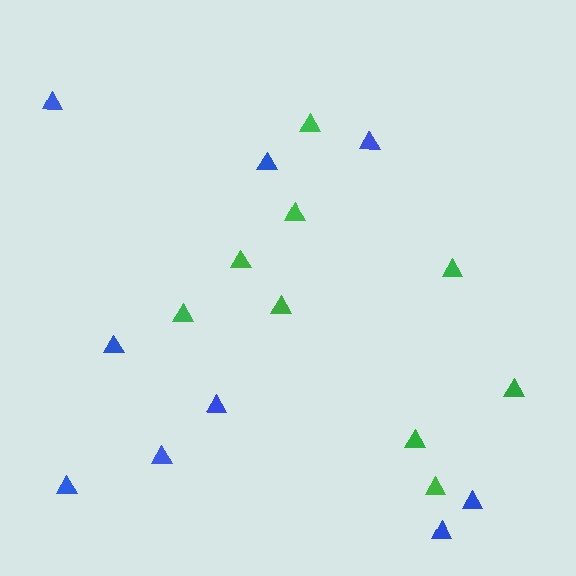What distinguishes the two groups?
There are 2 groups: one group of blue triangles (9) and one group of green triangles (9).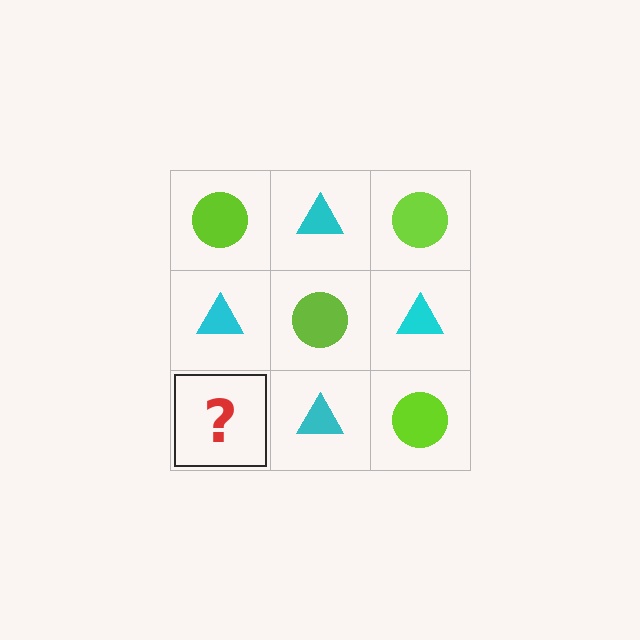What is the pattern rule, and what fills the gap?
The rule is that it alternates lime circle and cyan triangle in a checkerboard pattern. The gap should be filled with a lime circle.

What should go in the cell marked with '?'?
The missing cell should contain a lime circle.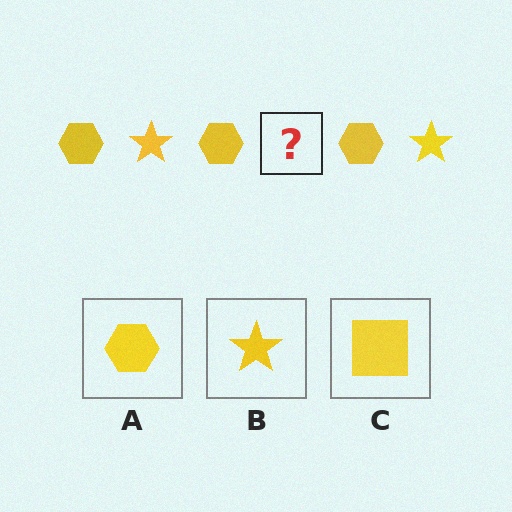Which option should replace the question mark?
Option B.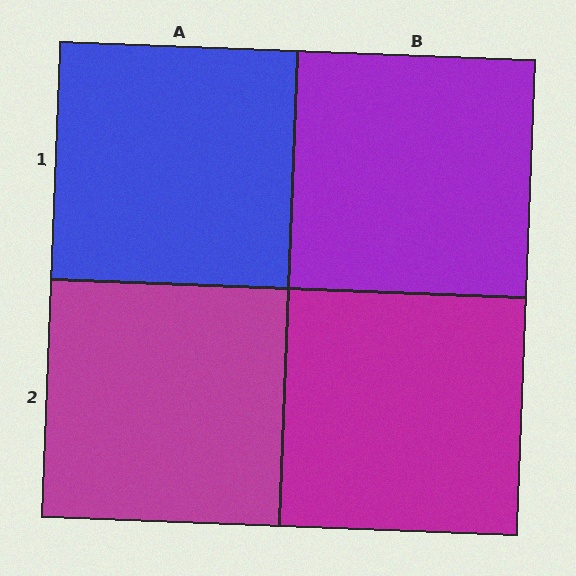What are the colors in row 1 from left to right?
Blue, purple.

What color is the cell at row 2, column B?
Magenta.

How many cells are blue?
1 cell is blue.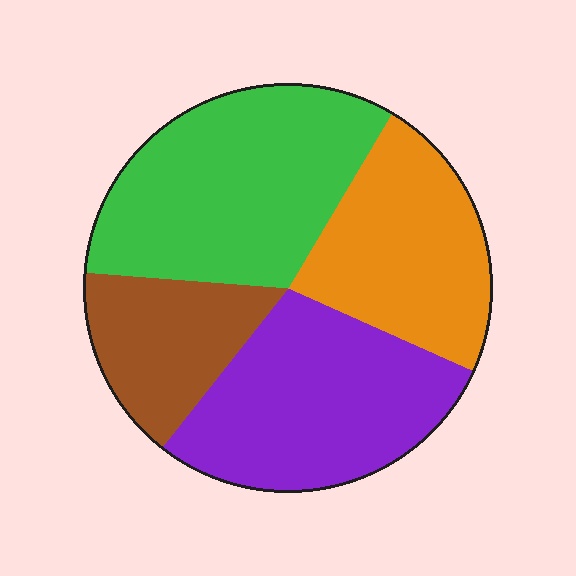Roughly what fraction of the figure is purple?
Purple covers 29% of the figure.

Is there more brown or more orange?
Orange.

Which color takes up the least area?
Brown, at roughly 15%.